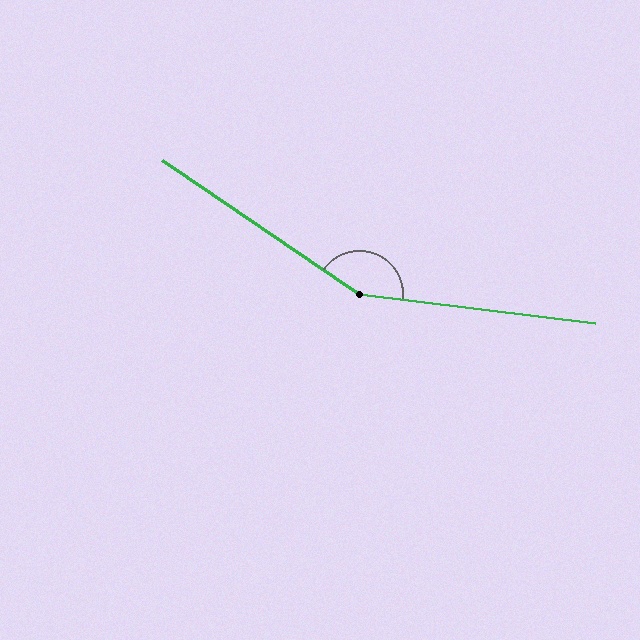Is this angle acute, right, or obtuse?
It is obtuse.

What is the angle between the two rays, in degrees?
Approximately 153 degrees.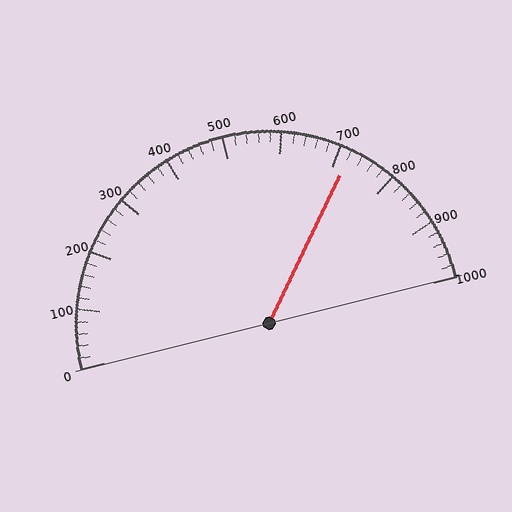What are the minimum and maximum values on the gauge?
The gauge ranges from 0 to 1000.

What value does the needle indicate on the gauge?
The needle indicates approximately 720.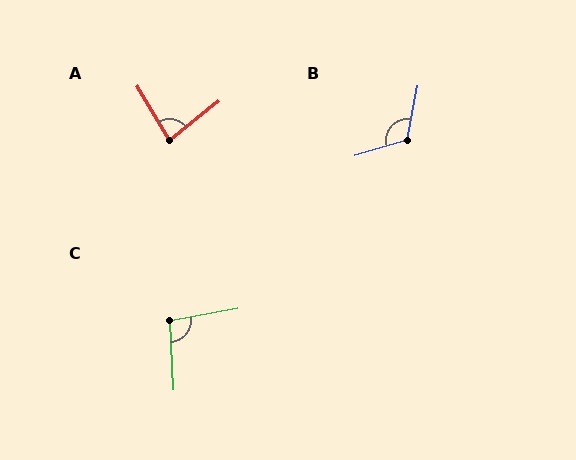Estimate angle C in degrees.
Approximately 97 degrees.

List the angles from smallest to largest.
A (83°), C (97°), B (117°).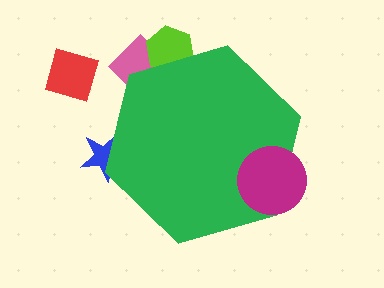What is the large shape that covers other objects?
A green hexagon.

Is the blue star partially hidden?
Yes, the blue star is partially hidden behind the green hexagon.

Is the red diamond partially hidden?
No, the red diamond is fully visible.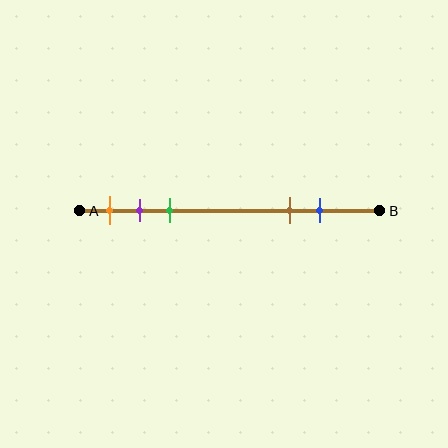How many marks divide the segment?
There are 5 marks dividing the segment.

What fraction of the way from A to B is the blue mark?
The blue mark is approximately 80% (0.8) of the way from A to B.